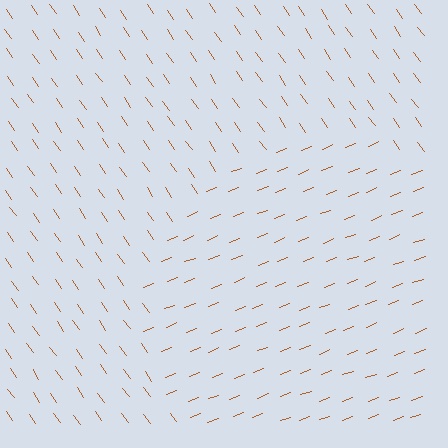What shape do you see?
I see a circle.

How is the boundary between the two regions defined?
The boundary is defined purely by a change in line orientation (approximately 77 degrees difference). All lines are the same color and thickness.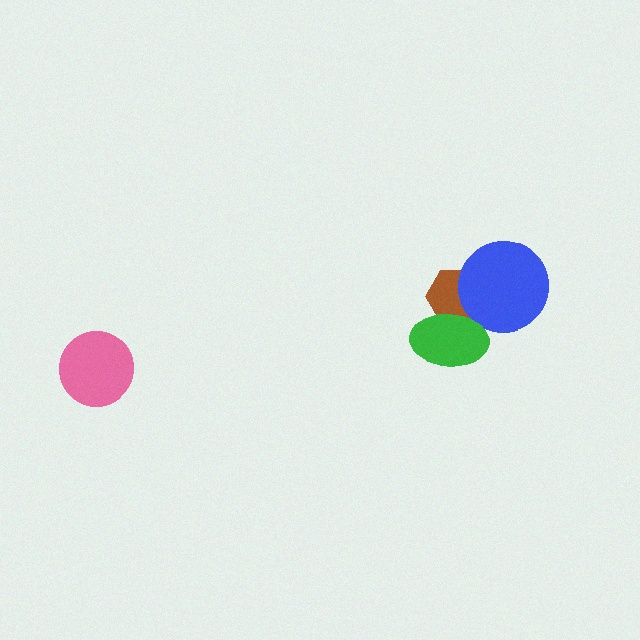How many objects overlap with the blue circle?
2 objects overlap with the blue circle.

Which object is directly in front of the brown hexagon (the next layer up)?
The blue circle is directly in front of the brown hexagon.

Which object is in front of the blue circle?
The green ellipse is in front of the blue circle.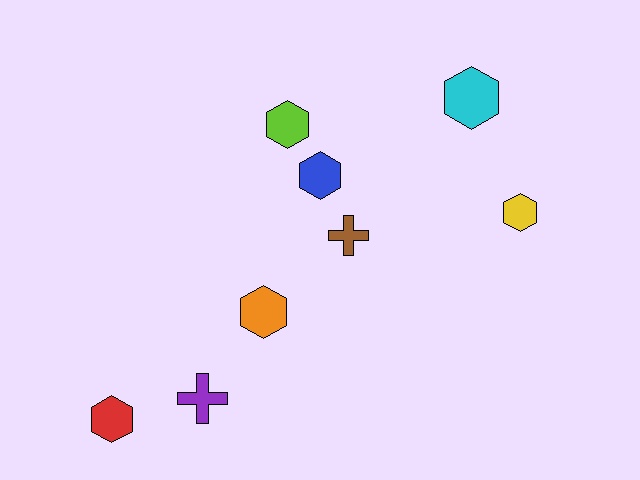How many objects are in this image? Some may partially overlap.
There are 8 objects.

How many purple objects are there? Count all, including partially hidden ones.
There is 1 purple object.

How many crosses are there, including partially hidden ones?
There are 2 crosses.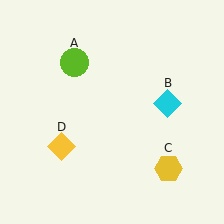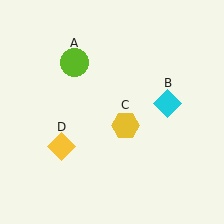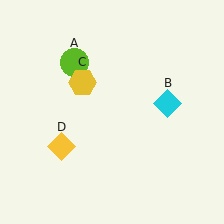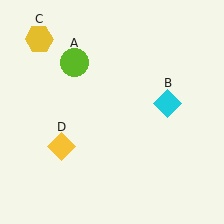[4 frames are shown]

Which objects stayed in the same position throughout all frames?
Lime circle (object A) and cyan diamond (object B) and yellow diamond (object D) remained stationary.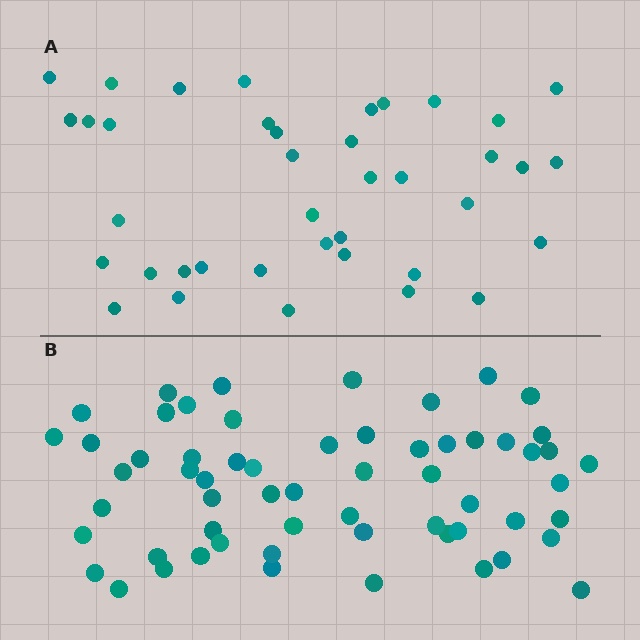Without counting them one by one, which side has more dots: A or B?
Region B (the bottom region) has more dots.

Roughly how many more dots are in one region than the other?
Region B has approximately 20 more dots than region A.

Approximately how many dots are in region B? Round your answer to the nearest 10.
About 60 dots.